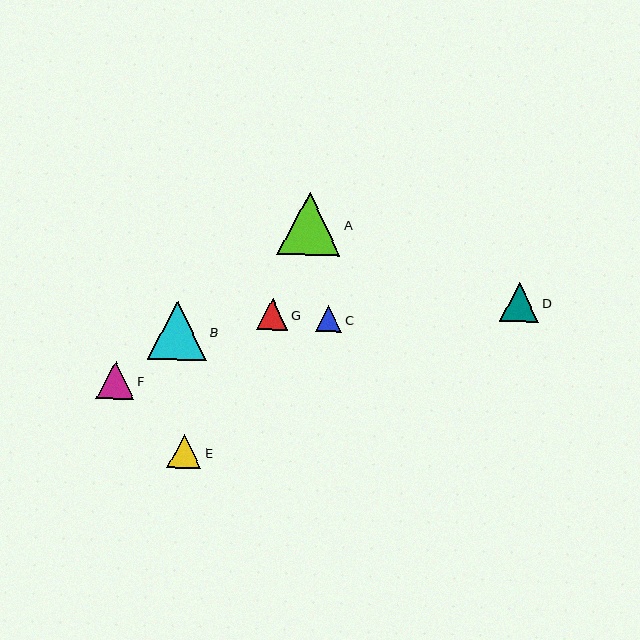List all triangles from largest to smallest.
From largest to smallest: A, B, D, F, E, G, C.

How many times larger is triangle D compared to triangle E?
Triangle D is approximately 1.1 times the size of triangle E.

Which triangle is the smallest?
Triangle C is the smallest with a size of approximately 26 pixels.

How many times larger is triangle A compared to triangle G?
Triangle A is approximately 2.0 times the size of triangle G.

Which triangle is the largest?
Triangle A is the largest with a size of approximately 63 pixels.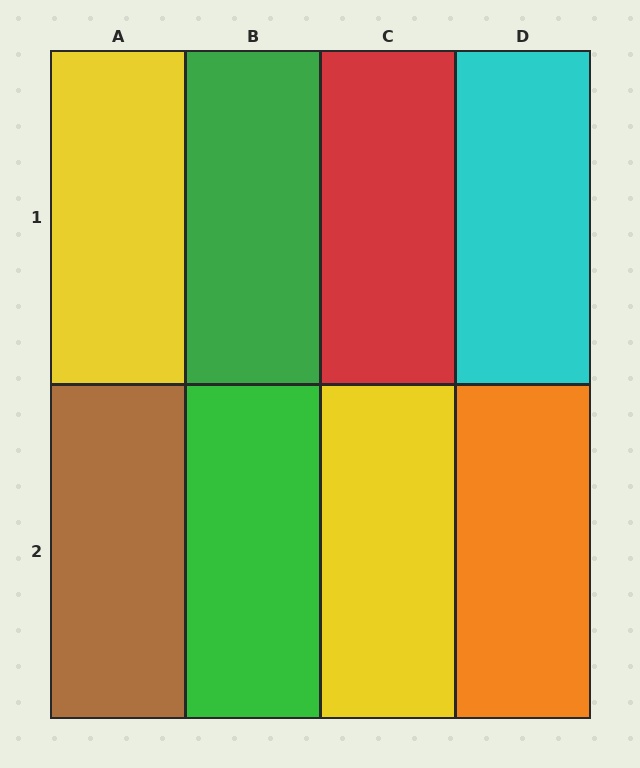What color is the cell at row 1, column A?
Yellow.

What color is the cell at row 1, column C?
Red.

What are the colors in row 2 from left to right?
Brown, green, yellow, orange.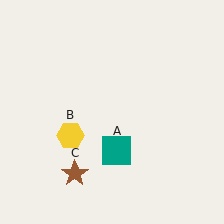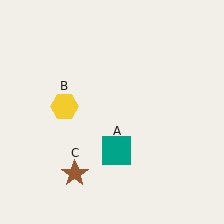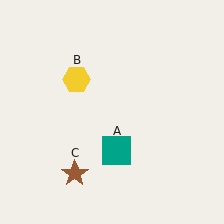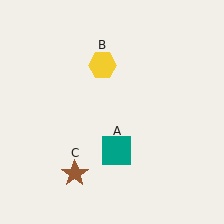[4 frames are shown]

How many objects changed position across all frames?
1 object changed position: yellow hexagon (object B).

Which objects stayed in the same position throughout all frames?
Teal square (object A) and brown star (object C) remained stationary.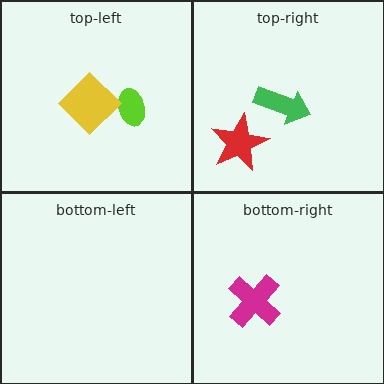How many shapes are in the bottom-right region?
1.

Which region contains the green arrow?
The top-right region.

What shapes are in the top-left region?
The lime ellipse, the yellow diamond.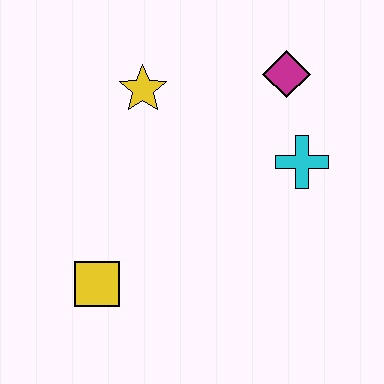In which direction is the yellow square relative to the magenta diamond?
The yellow square is below the magenta diamond.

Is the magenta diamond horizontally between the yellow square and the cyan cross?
Yes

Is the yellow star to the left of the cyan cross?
Yes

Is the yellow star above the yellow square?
Yes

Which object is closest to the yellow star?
The magenta diamond is closest to the yellow star.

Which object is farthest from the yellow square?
The magenta diamond is farthest from the yellow square.